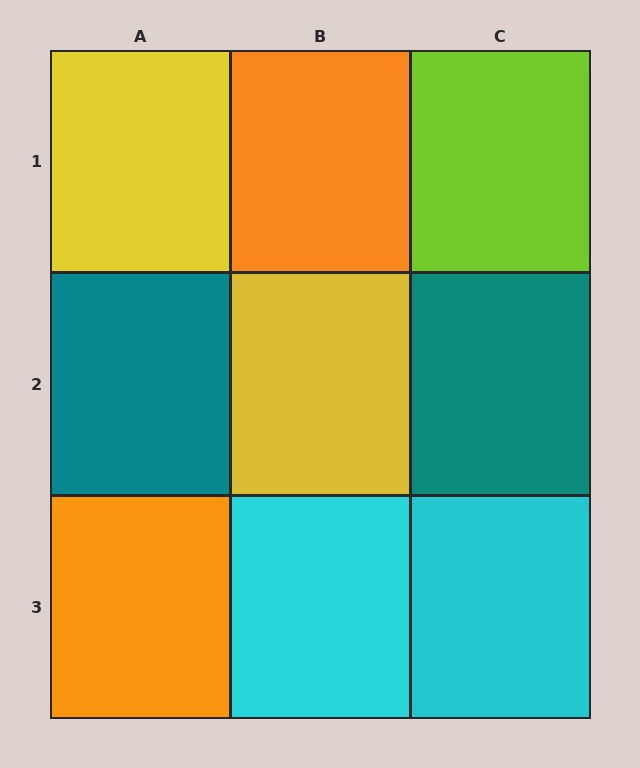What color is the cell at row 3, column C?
Cyan.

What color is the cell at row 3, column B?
Cyan.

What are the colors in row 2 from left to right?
Teal, yellow, teal.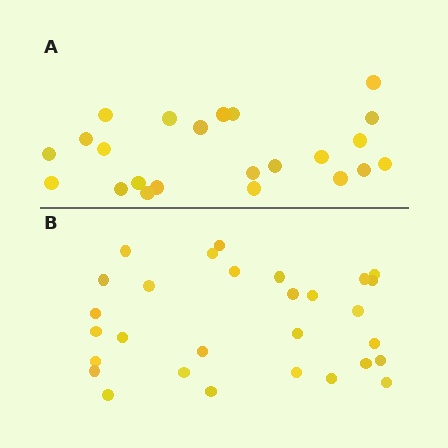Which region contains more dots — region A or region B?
Region B (the bottom region) has more dots.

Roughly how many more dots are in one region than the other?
Region B has about 6 more dots than region A.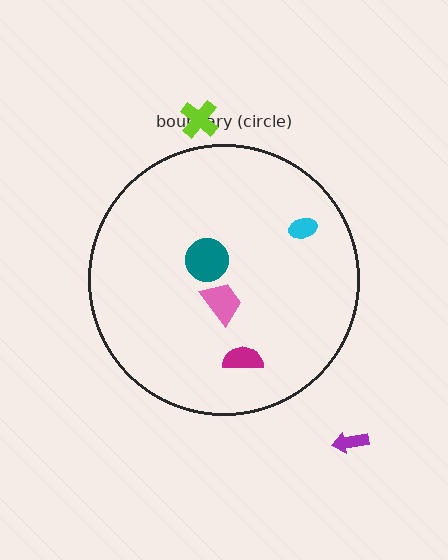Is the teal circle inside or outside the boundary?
Inside.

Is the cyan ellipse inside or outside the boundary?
Inside.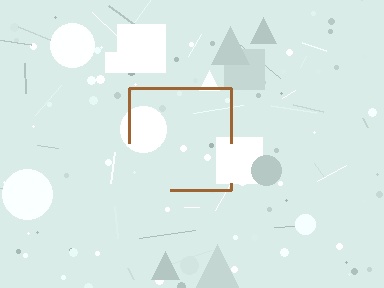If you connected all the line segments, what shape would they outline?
They would outline a square.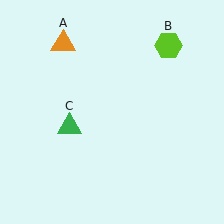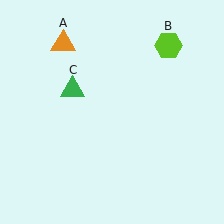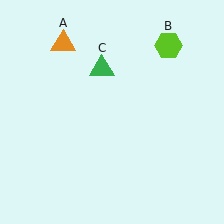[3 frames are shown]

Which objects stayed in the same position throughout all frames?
Orange triangle (object A) and lime hexagon (object B) remained stationary.